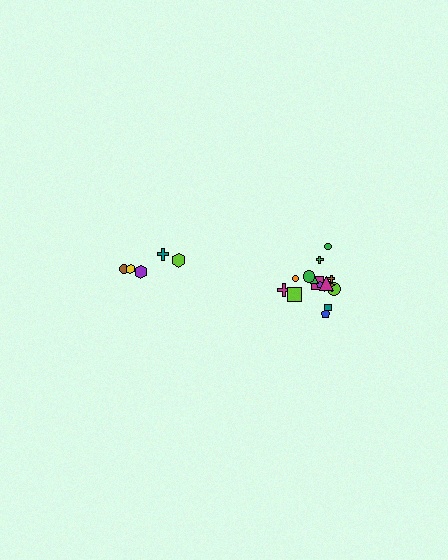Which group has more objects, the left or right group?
The right group.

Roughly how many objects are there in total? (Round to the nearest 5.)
Roughly 20 objects in total.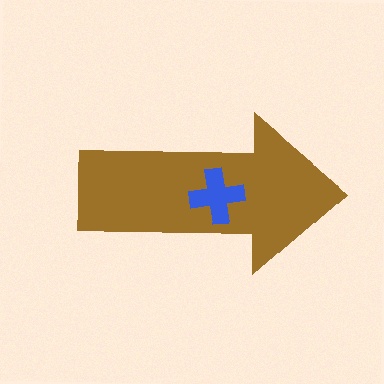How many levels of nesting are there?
2.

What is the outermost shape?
The brown arrow.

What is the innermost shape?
The blue cross.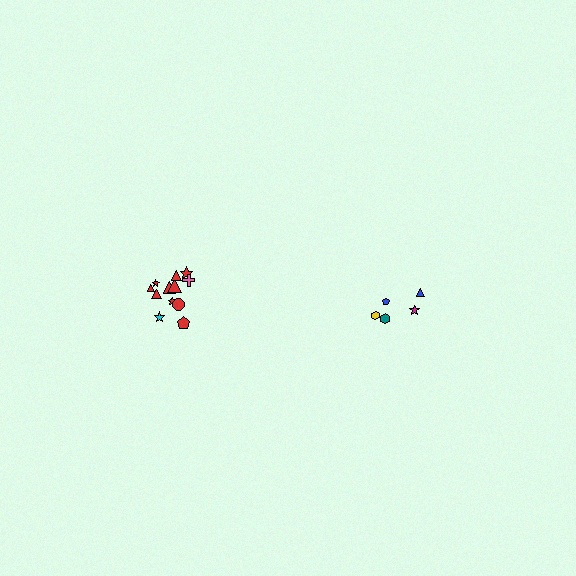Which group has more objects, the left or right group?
The left group.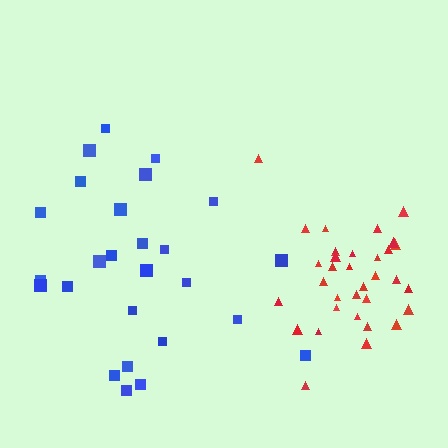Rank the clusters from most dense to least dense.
red, blue.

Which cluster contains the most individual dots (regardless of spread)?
Red (35).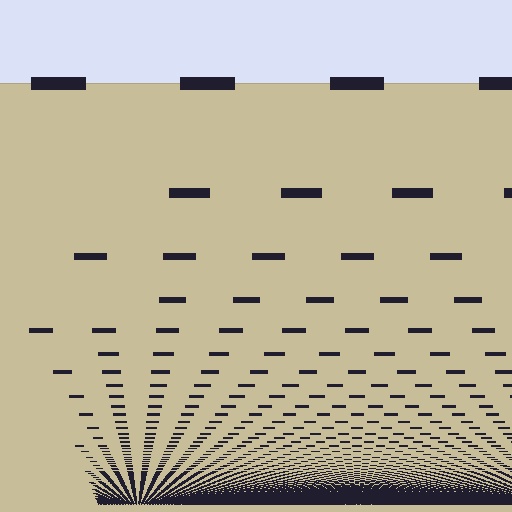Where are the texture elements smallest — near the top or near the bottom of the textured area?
Near the bottom.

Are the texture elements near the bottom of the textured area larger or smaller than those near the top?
Smaller. The gradient is inverted — elements near the bottom are smaller and denser.